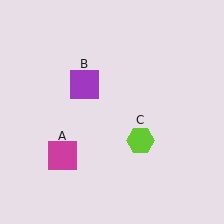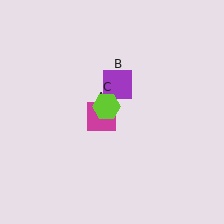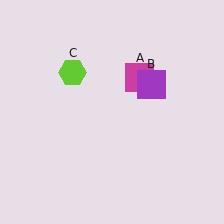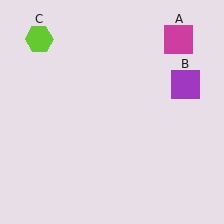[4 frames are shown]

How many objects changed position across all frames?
3 objects changed position: magenta square (object A), purple square (object B), lime hexagon (object C).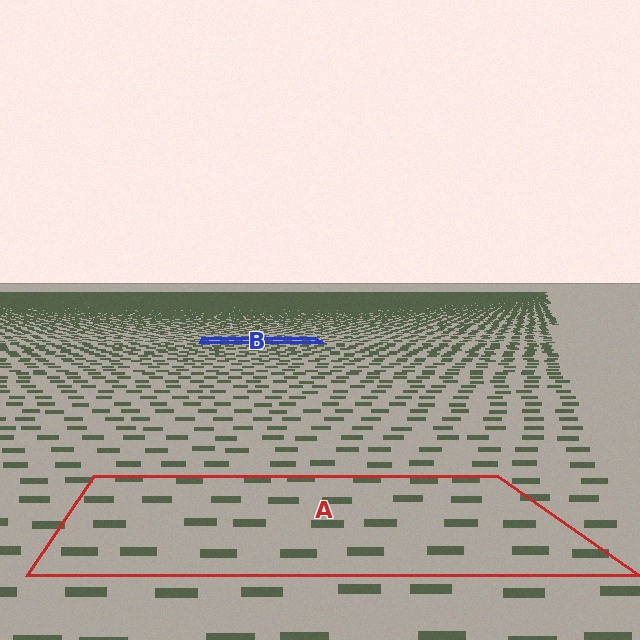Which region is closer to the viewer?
Region A is closer. The texture elements there are larger and more spread out.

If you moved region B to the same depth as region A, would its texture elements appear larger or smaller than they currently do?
They would appear larger. At a closer depth, the same texture elements are projected at a bigger on-screen size.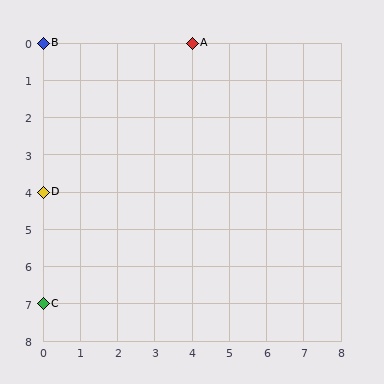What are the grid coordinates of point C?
Point C is at grid coordinates (0, 7).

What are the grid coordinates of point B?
Point B is at grid coordinates (0, 0).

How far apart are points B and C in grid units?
Points B and C are 7 rows apart.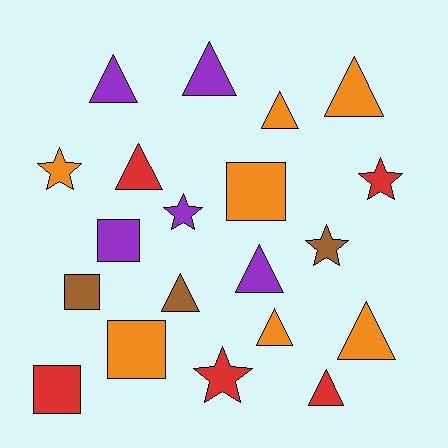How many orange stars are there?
There is 1 orange star.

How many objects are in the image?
There are 20 objects.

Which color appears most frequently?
Orange, with 7 objects.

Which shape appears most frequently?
Triangle, with 10 objects.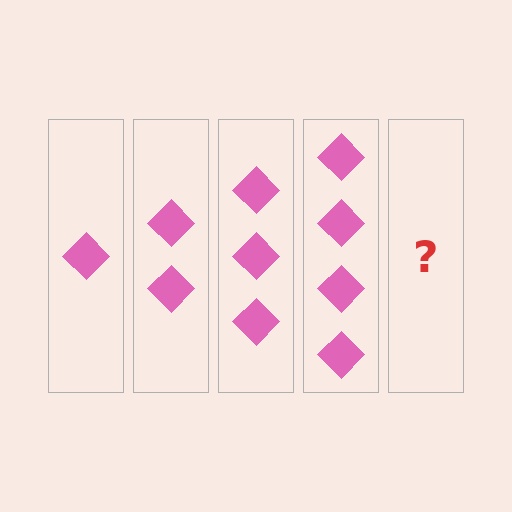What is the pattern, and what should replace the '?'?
The pattern is that each step adds one more diamond. The '?' should be 5 diamonds.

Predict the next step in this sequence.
The next step is 5 diamonds.